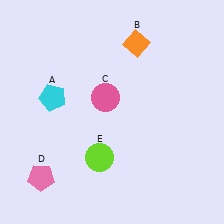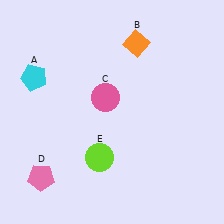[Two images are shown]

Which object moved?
The cyan pentagon (A) moved up.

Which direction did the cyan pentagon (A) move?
The cyan pentagon (A) moved up.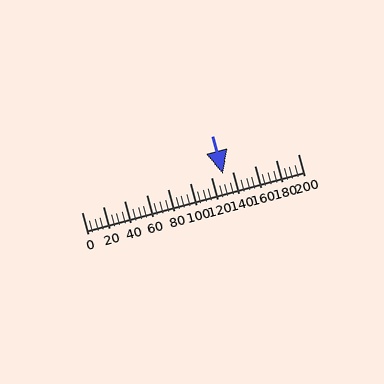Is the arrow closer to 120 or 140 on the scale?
The arrow is closer to 140.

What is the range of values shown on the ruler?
The ruler shows values from 0 to 200.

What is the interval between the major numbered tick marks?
The major tick marks are spaced 20 units apart.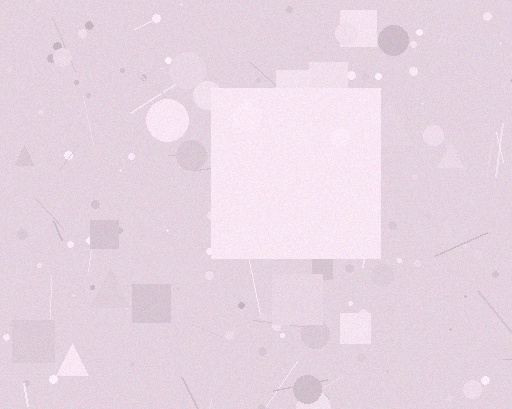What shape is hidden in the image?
A square is hidden in the image.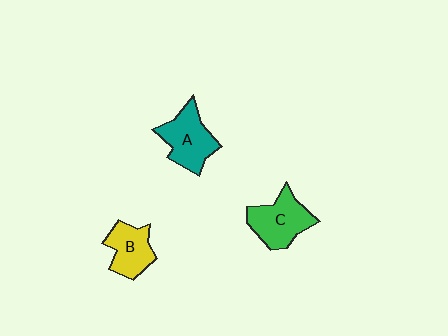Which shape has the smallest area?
Shape B (yellow).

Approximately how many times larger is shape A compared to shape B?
Approximately 1.2 times.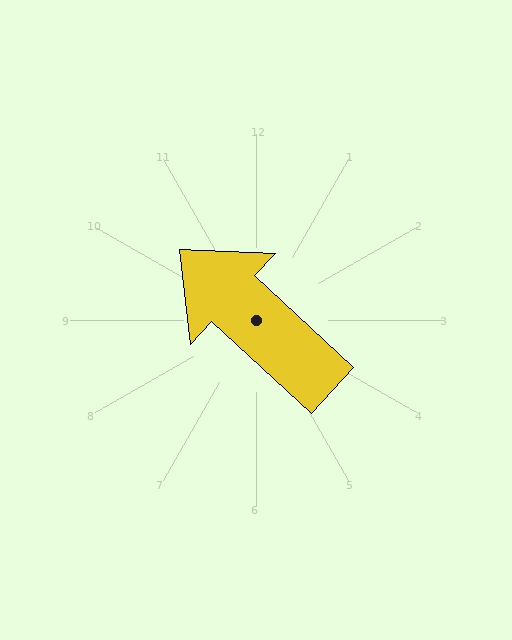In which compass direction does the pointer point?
Northwest.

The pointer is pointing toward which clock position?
Roughly 10 o'clock.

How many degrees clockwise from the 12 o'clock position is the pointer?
Approximately 313 degrees.